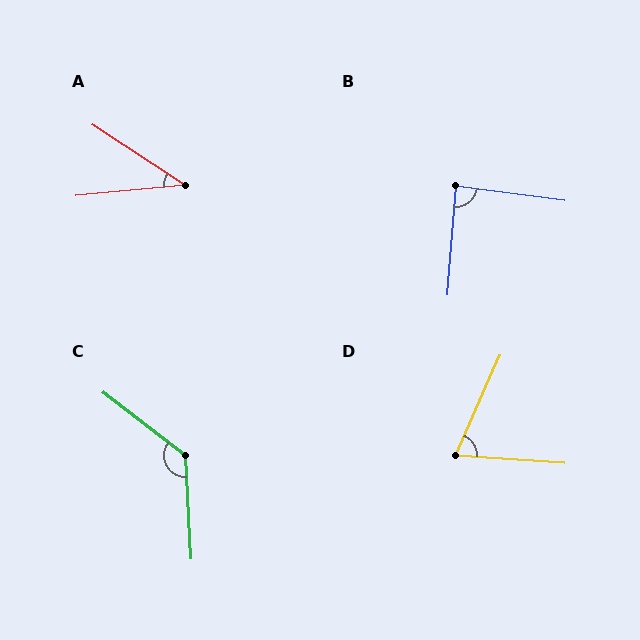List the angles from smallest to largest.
A (39°), D (70°), B (87°), C (131°).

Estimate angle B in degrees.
Approximately 87 degrees.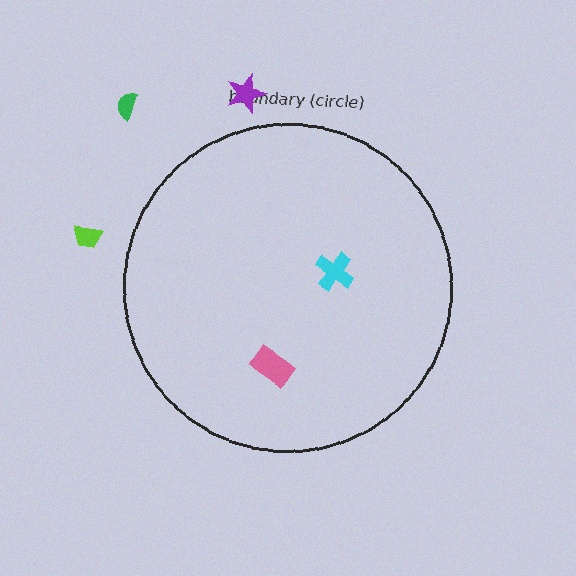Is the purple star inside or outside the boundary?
Outside.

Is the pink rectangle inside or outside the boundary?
Inside.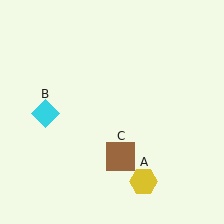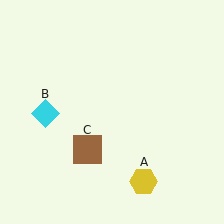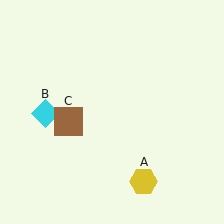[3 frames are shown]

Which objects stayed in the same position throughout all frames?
Yellow hexagon (object A) and cyan diamond (object B) remained stationary.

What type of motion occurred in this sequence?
The brown square (object C) rotated clockwise around the center of the scene.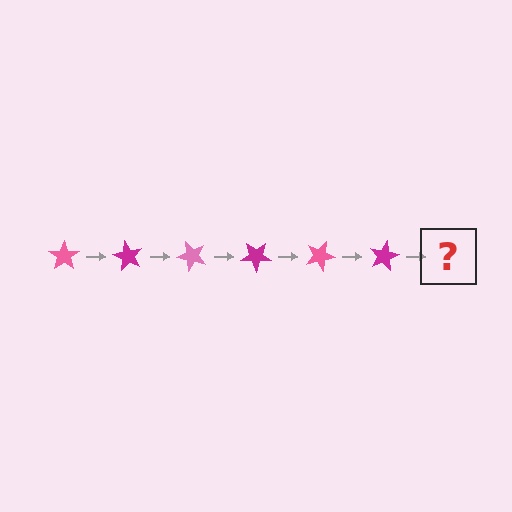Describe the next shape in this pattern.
It should be a pink star, rotated 360 degrees from the start.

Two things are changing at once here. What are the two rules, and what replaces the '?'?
The two rules are that it rotates 60 degrees each step and the color cycles through pink and magenta. The '?' should be a pink star, rotated 360 degrees from the start.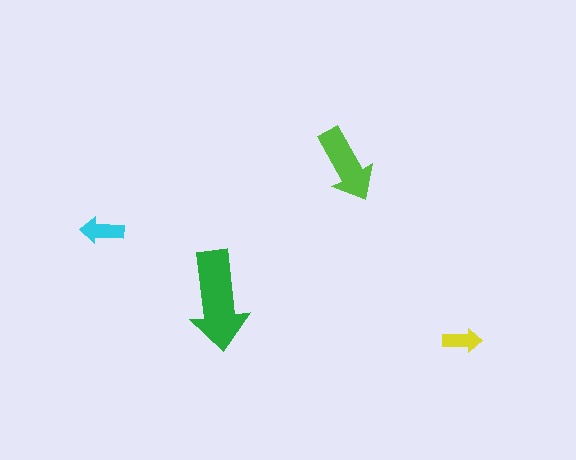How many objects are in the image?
There are 4 objects in the image.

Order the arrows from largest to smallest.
the green one, the lime one, the cyan one, the yellow one.